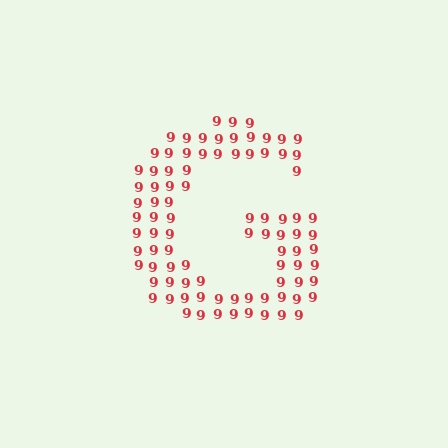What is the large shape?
The large shape is the letter G.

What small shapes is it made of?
It is made of small digit 9's.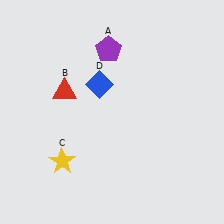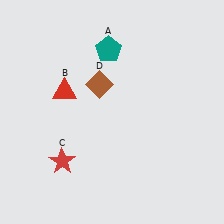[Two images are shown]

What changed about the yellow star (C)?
In Image 1, C is yellow. In Image 2, it changed to red.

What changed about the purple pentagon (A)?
In Image 1, A is purple. In Image 2, it changed to teal.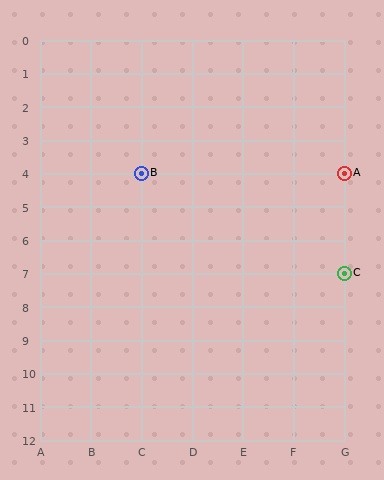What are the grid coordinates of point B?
Point B is at grid coordinates (C, 4).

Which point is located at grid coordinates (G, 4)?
Point A is at (G, 4).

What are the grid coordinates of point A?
Point A is at grid coordinates (G, 4).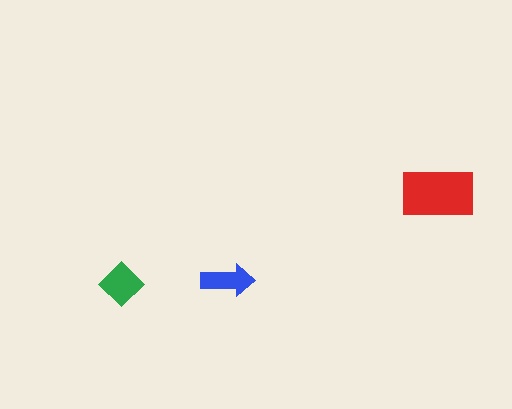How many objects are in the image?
There are 3 objects in the image.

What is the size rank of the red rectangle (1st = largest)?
1st.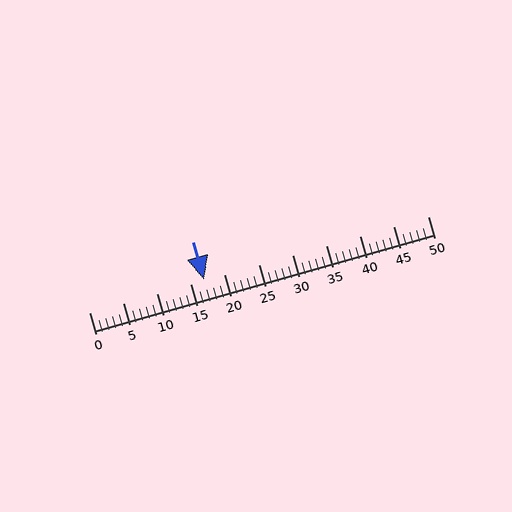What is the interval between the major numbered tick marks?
The major tick marks are spaced 5 units apart.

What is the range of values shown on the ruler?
The ruler shows values from 0 to 50.